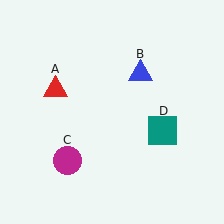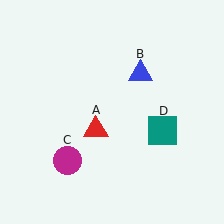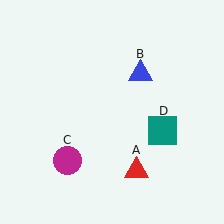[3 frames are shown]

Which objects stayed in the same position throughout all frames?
Blue triangle (object B) and magenta circle (object C) and teal square (object D) remained stationary.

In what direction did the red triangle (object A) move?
The red triangle (object A) moved down and to the right.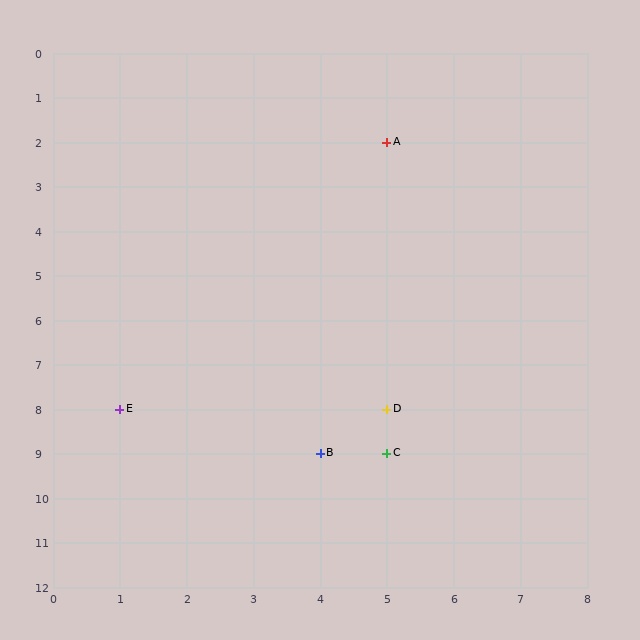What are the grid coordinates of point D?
Point D is at grid coordinates (5, 8).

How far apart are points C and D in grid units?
Points C and D are 1 row apart.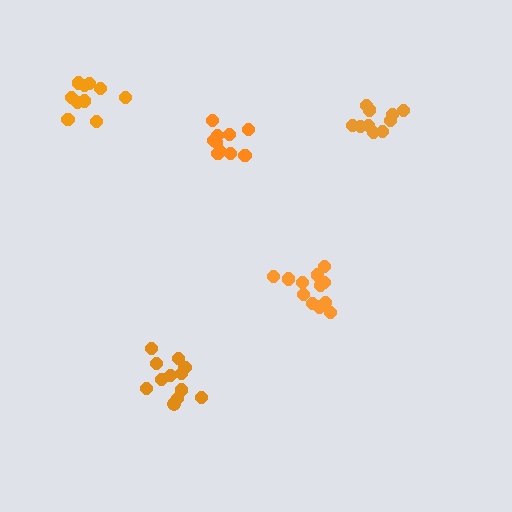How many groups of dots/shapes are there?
There are 5 groups.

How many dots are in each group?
Group 1: 12 dots, Group 2: 10 dots, Group 3: 10 dots, Group 4: 10 dots, Group 5: 12 dots (54 total).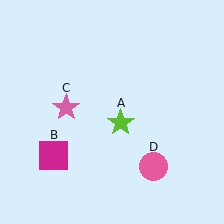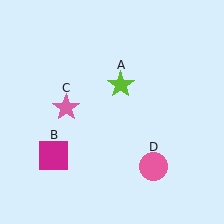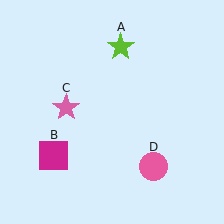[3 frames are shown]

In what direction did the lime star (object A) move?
The lime star (object A) moved up.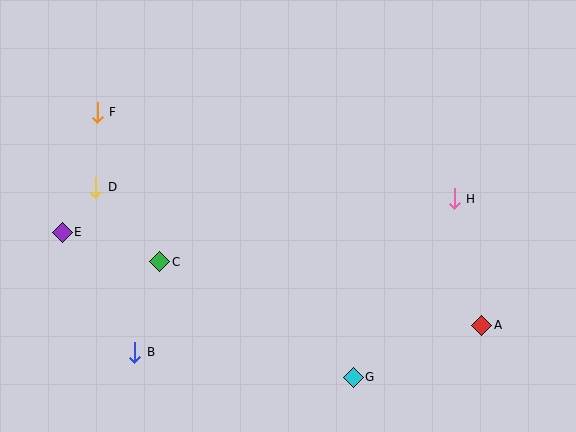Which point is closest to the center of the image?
Point C at (160, 262) is closest to the center.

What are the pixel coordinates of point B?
Point B is at (135, 352).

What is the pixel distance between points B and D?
The distance between B and D is 170 pixels.